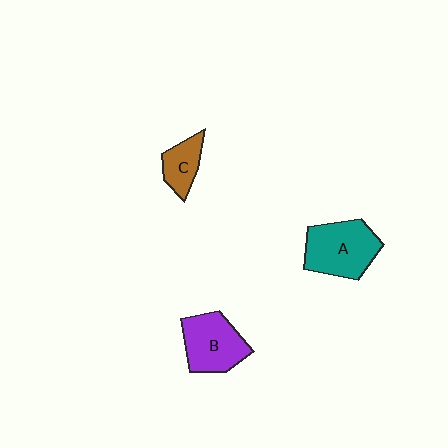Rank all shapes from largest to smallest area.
From largest to smallest: A (teal), B (purple), C (brown).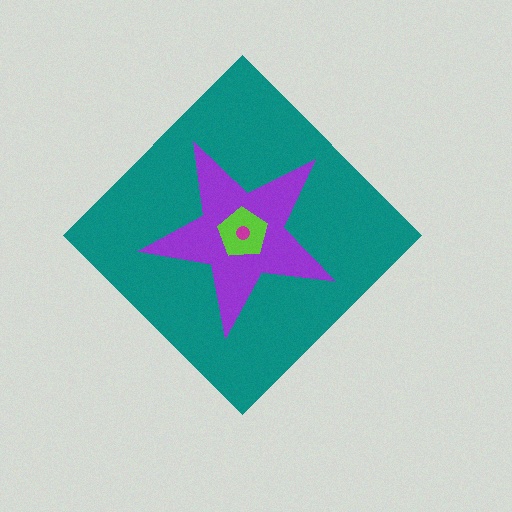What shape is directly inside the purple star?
The lime pentagon.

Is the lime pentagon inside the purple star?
Yes.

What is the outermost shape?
The teal diamond.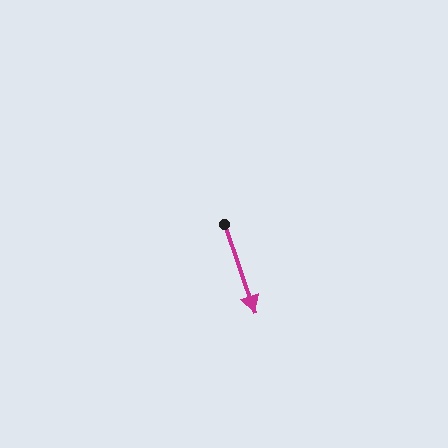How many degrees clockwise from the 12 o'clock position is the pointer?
Approximately 161 degrees.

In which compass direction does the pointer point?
South.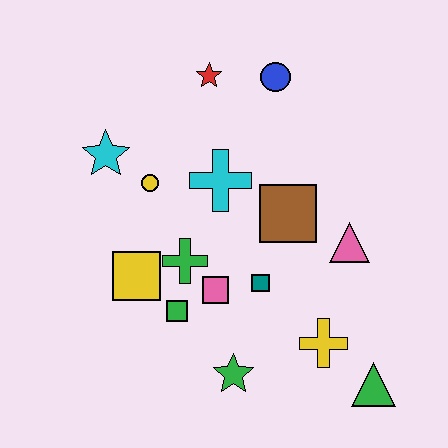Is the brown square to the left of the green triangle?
Yes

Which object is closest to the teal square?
The pink square is closest to the teal square.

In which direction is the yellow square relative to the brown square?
The yellow square is to the left of the brown square.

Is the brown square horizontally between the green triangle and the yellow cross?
No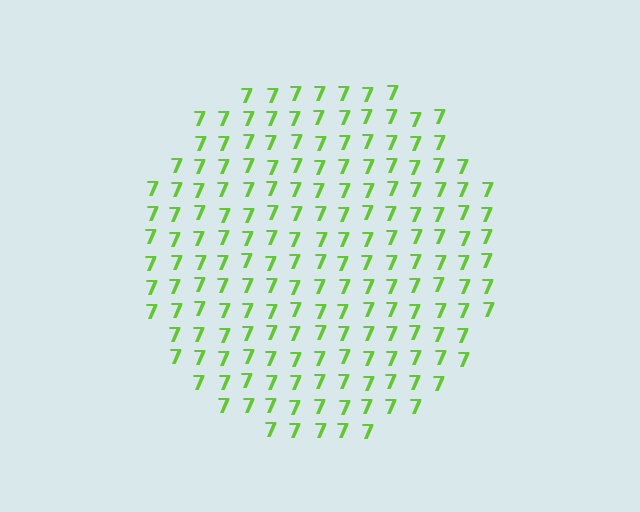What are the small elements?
The small elements are digit 7's.